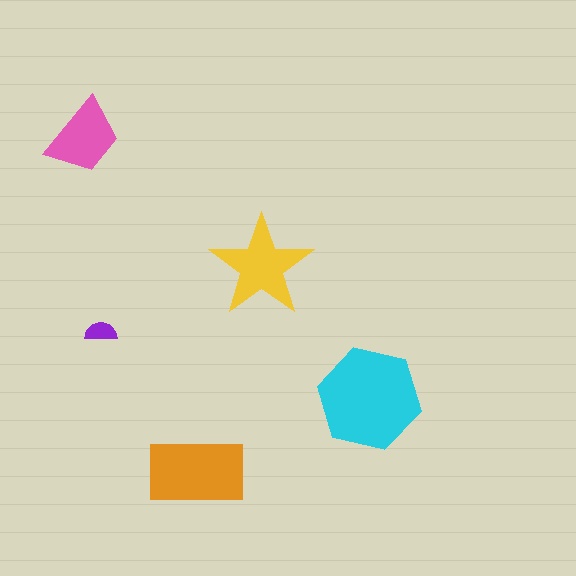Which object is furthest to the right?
The cyan hexagon is rightmost.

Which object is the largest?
The cyan hexagon.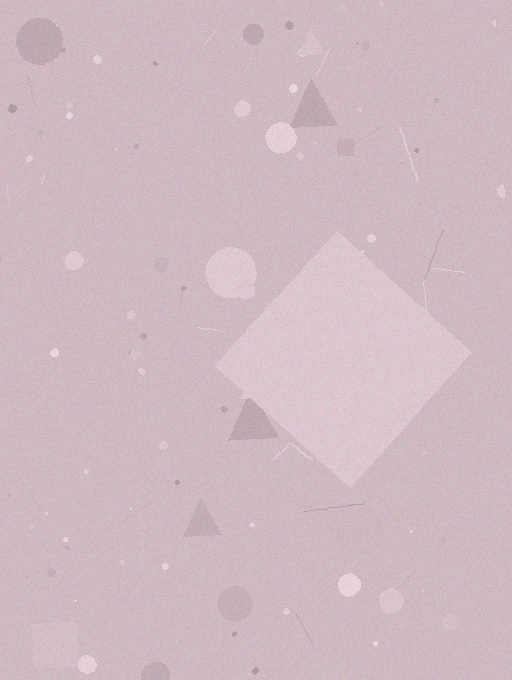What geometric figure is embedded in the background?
A diamond is embedded in the background.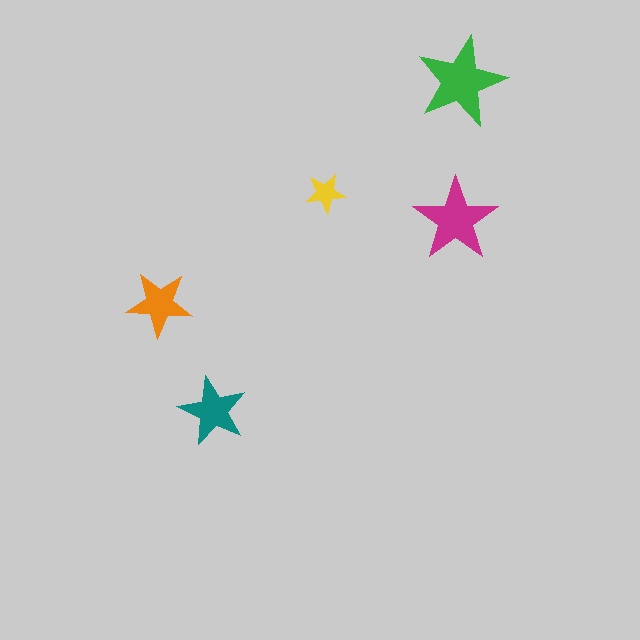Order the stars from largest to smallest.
the green one, the magenta one, the teal one, the orange one, the yellow one.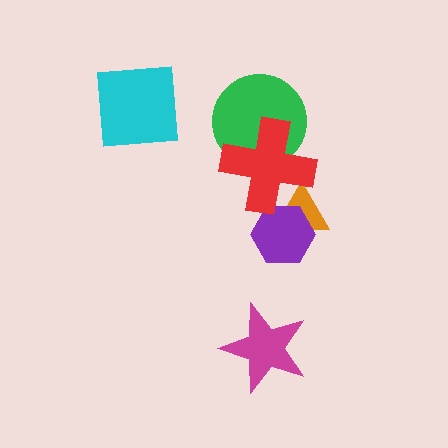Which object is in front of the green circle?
The red cross is in front of the green circle.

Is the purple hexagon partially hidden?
Yes, it is partially covered by another shape.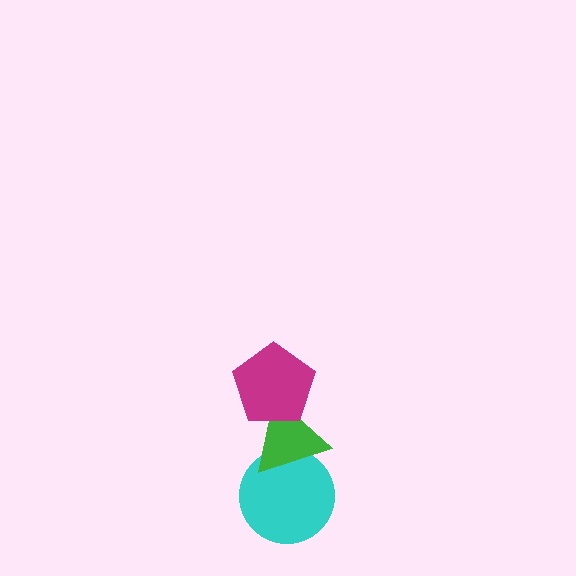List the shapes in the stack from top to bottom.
From top to bottom: the magenta pentagon, the green triangle, the cyan circle.